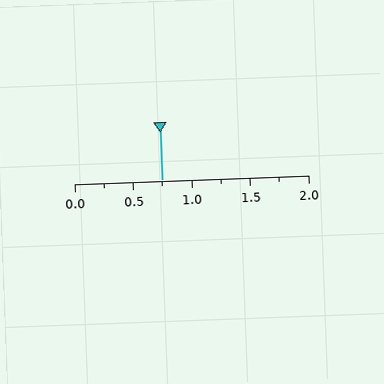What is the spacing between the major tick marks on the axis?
The major ticks are spaced 0.5 apart.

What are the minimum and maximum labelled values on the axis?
The axis runs from 0.0 to 2.0.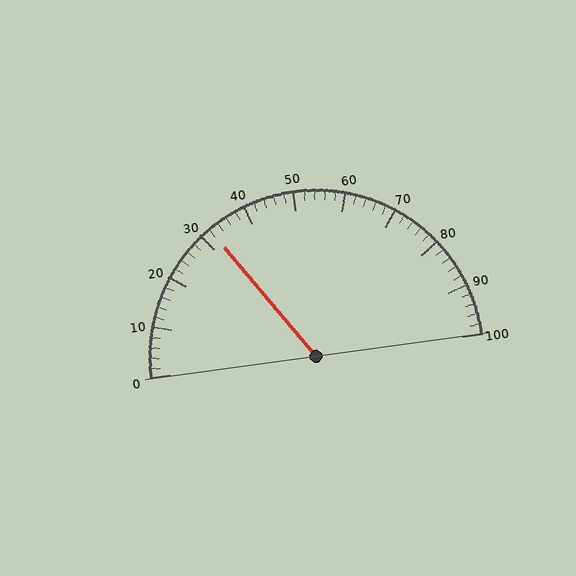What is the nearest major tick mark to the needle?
The nearest major tick mark is 30.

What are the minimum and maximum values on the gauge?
The gauge ranges from 0 to 100.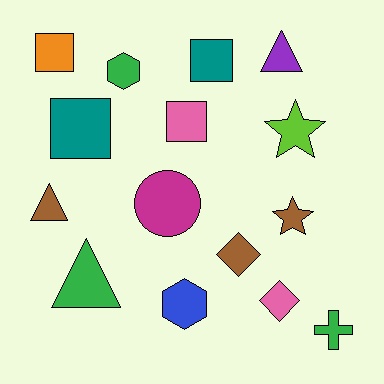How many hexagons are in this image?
There are 2 hexagons.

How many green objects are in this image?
There are 3 green objects.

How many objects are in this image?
There are 15 objects.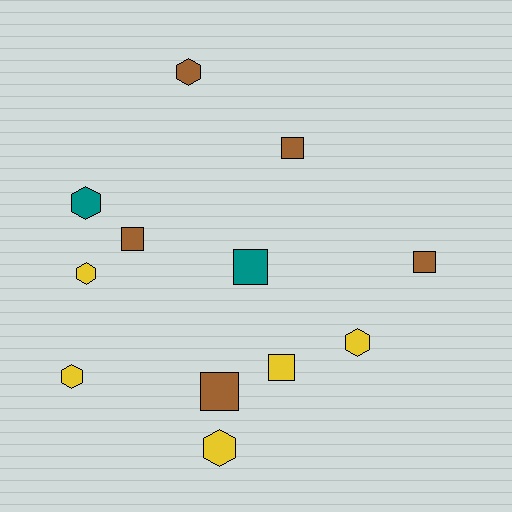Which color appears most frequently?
Brown, with 5 objects.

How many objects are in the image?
There are 12 objects.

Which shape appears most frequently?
Hexagon, with 6 objects.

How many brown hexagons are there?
There is 1 brown hexagon.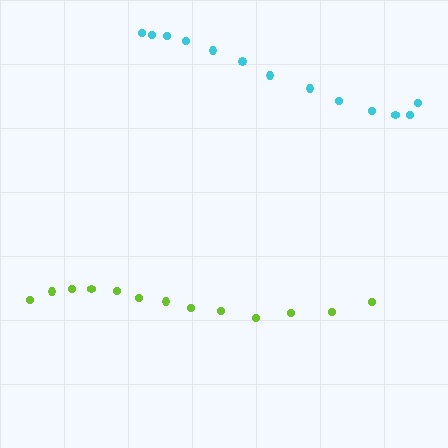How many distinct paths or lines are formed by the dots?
There are 2 distinct paths.